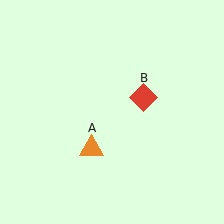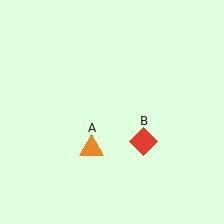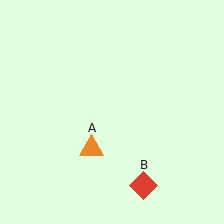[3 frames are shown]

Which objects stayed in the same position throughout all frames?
Orange triangle (object A) remained stationary.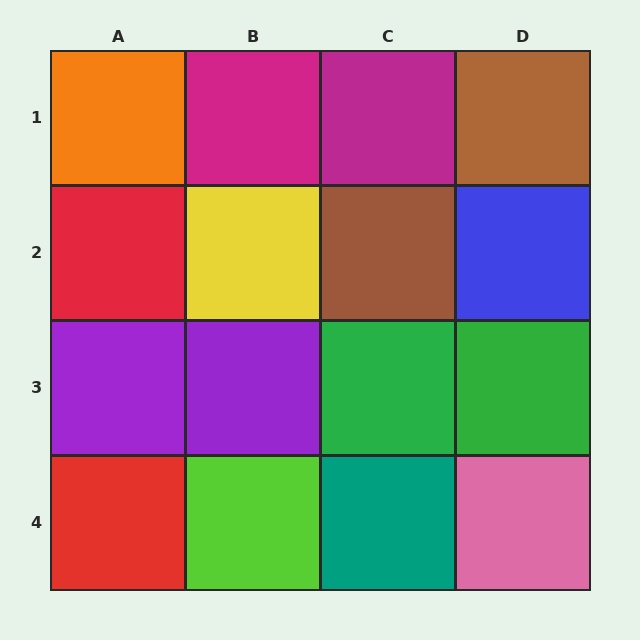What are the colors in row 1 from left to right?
Orange, magenta, magenta, brown.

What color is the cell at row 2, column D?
Blue.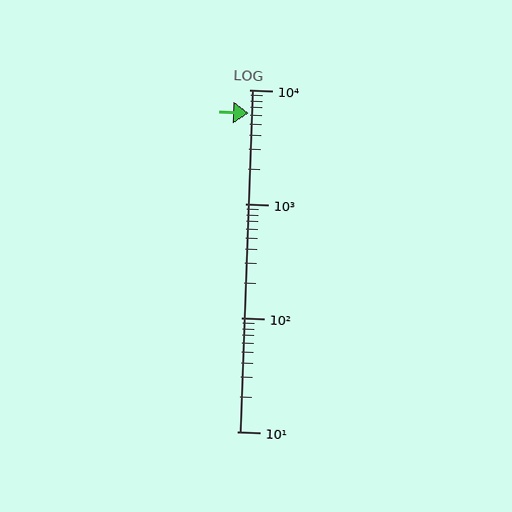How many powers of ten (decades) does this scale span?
The scale spans 3 decades, from 10 to 10000.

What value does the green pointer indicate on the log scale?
The pointer indicates approximately 6200.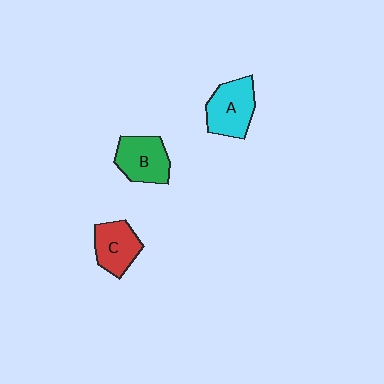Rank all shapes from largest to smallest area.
From largest to smallest: A (cyan), B (green), C (red).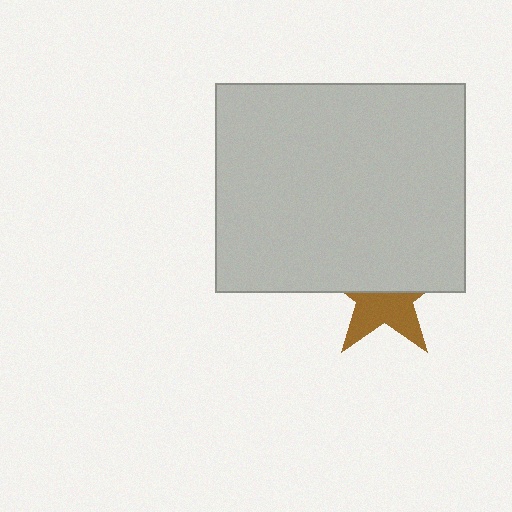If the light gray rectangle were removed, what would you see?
You would see the complete brown star.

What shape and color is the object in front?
The object in front is a light gray rectangle.